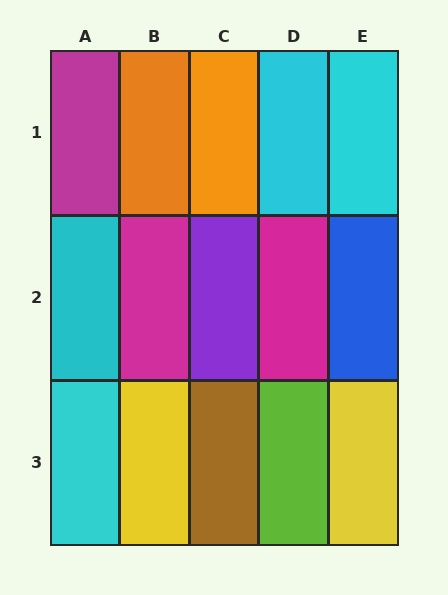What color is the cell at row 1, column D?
Cyan.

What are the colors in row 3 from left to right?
Cyan, yellow, brown, lime, yellow.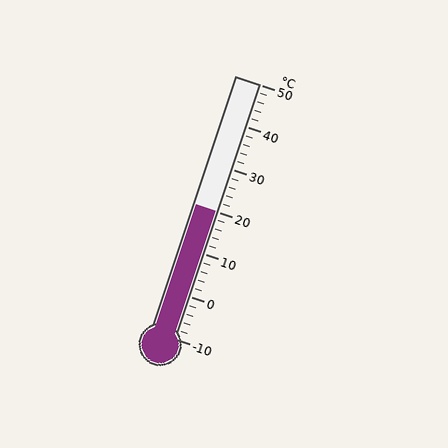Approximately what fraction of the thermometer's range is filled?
The thermometer is filled to approximately 50% of its range.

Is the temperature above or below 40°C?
The temperature is below 40°C.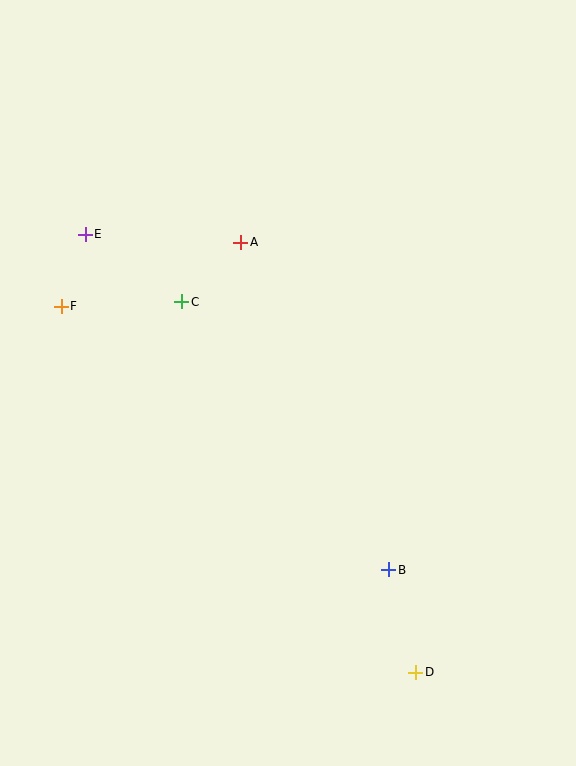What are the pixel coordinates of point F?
Point F is at (61, 307).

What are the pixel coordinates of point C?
Point C is at (182, 302).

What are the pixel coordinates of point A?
Point A is at (241, 242).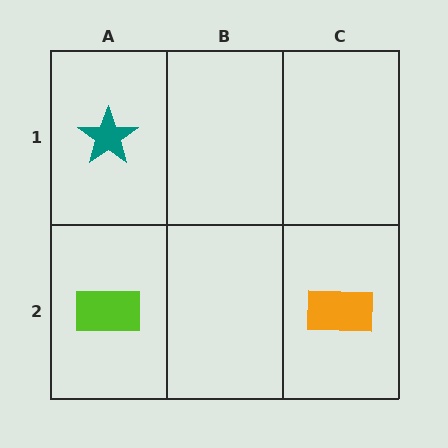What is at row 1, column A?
A teal star.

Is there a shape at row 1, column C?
No, that cell is empty.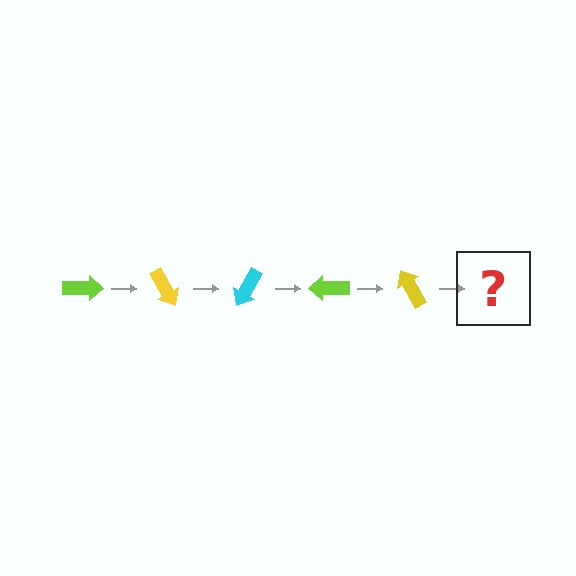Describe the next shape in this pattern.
It should be a cyan arrow, rotated 300 degrees from the start.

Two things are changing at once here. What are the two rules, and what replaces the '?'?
The two rules are that it rotates 60 degrees each step and the color cycles through lime, yellow, and cyan. The '?' should be a cyan arrow, rotated 300 degrees from the start.